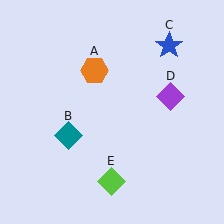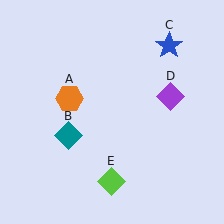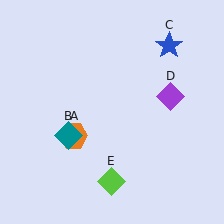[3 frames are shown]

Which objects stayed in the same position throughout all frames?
Teal diamond (object B) and blue star (object C) and purple diamond (object D) and lime diamond (object E) remained stationary.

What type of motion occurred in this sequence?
The orange hexagon (object A) rotated counterclockwise around the center of the scene.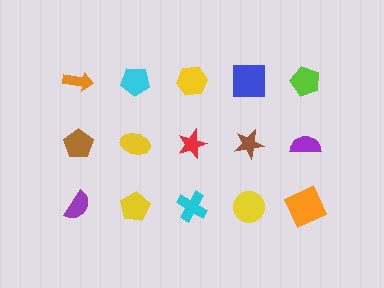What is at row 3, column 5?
An orange square.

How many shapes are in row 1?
5 shapes.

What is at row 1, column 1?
An orange arrow.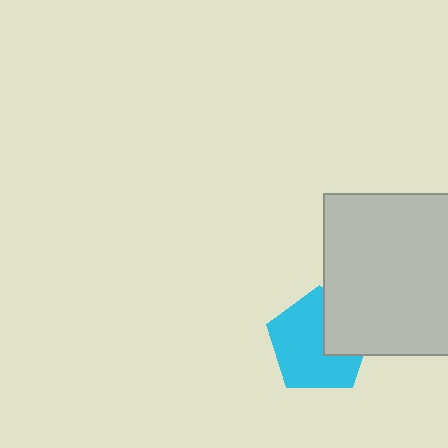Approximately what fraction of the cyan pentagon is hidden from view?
Roughly 30% of the cyan pentagon is hidden behind the light gray rectangle.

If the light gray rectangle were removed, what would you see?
You would see the complete cyan pentagon.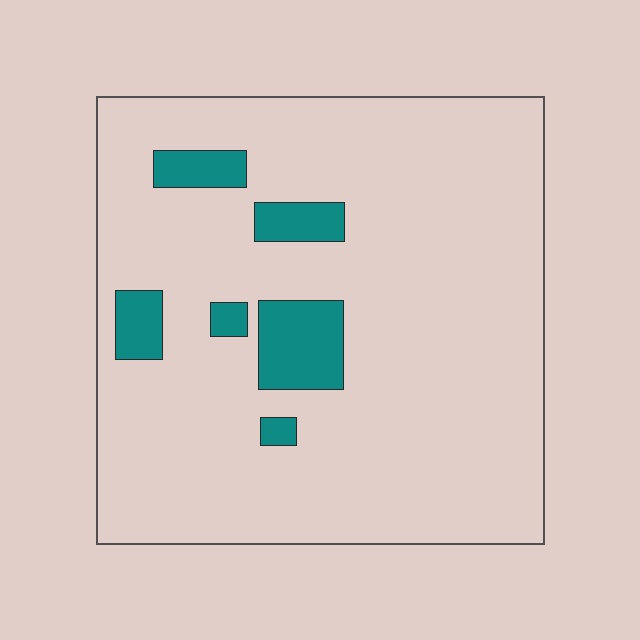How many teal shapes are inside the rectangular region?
6.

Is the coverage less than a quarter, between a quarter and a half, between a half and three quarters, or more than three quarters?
Less than a quarter.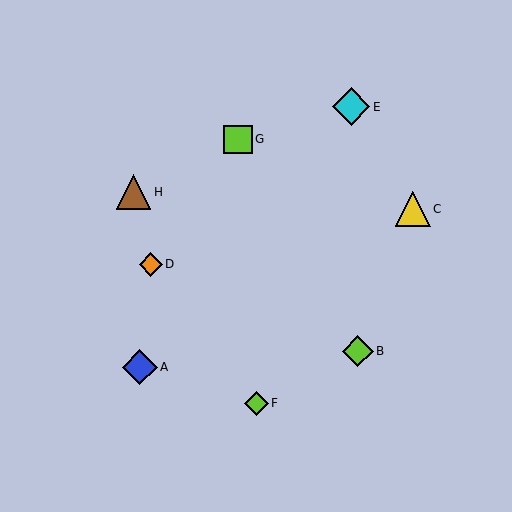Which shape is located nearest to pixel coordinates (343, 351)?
The lime diamond (labeled B) at (358, 351) is nearest to that location.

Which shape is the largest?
The cyan diamond (labeled E) is the largest.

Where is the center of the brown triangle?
The center of the brown triangle is at (133, 192).